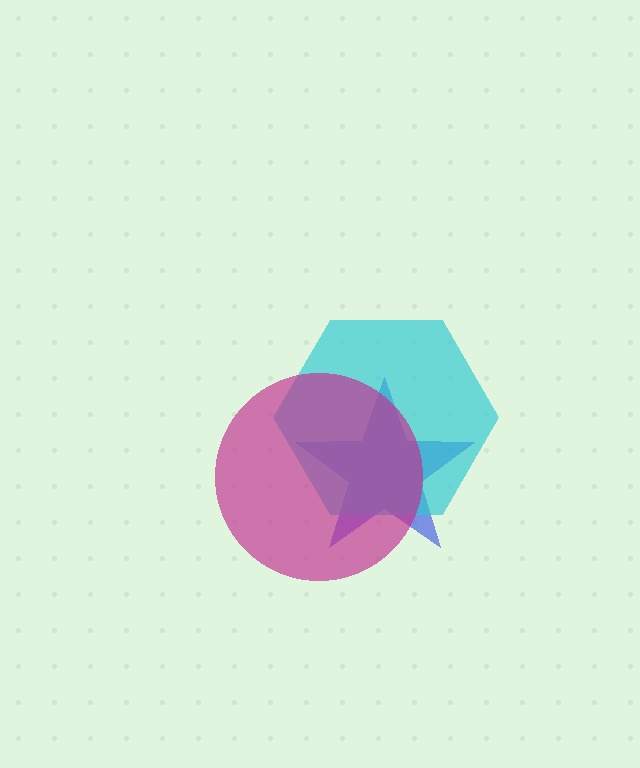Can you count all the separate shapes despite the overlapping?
Yes, there are 3 separate shapes.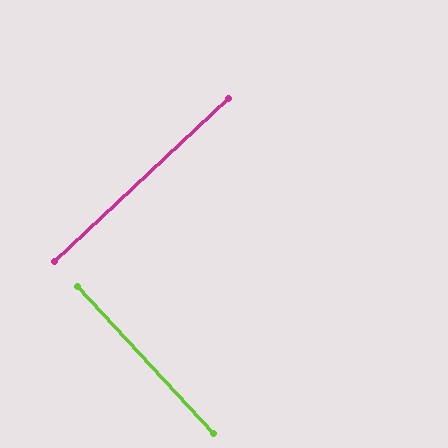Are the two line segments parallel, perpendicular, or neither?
Perpendicular — they meet at approximately 89°.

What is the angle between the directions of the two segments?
Approximately 89 degrees.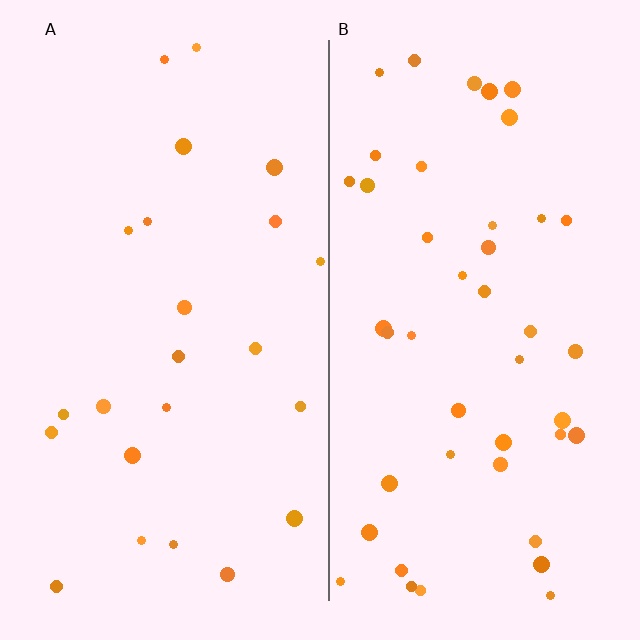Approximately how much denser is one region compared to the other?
Approximately 1.9× — region B over region A.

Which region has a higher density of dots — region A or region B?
B (the right).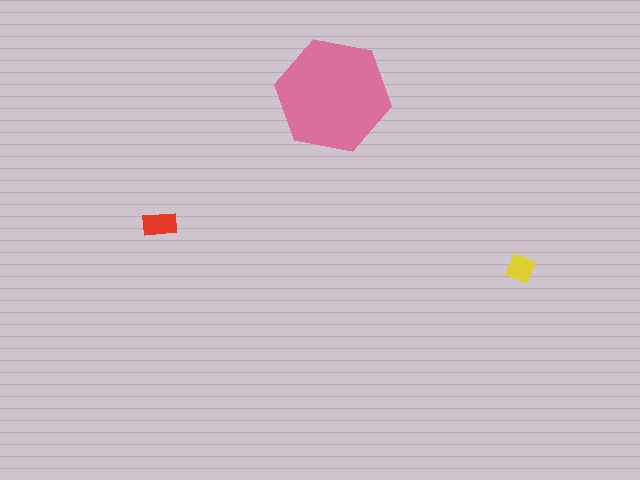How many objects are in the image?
There are 3 objects in the image.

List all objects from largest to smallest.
The pink hexagon, the red rectangle, the yellow diamond.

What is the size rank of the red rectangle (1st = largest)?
2nd.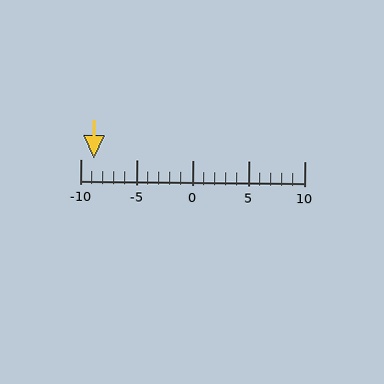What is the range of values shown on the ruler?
The ruler shows values from -10 to 10.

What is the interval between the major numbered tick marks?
The major tick marks are spaced 5 units apart.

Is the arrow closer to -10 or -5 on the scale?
The arrow is closer to -10.